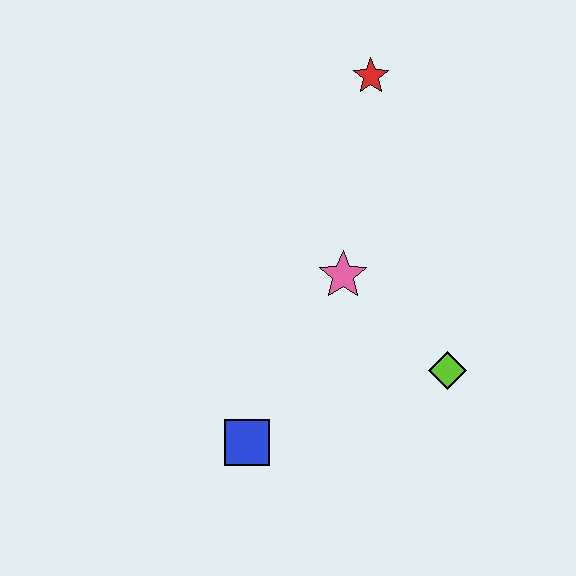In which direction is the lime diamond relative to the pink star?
The lime diamond is to the right of the pink star.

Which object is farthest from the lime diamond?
The red star is farthest from the lime diamond.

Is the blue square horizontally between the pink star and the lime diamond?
No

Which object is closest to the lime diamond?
The pink star is closest to the lime diamond.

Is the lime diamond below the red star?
Yes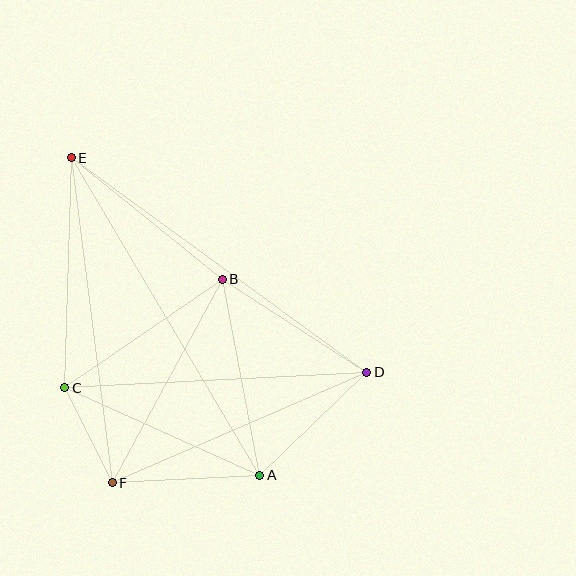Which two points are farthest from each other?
Points A and E are farthest from each other.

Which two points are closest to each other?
Points C and F are closest to each other.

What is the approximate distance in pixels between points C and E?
The distance between C and E is approximately 230 pixels.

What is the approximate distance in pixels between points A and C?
The distance between A and C is approximately 214 pixels.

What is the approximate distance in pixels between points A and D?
The distance between A and D is approximately 149 pixels.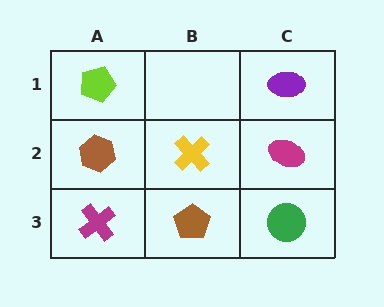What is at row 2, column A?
A brown hexagon.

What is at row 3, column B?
A brown pentagon.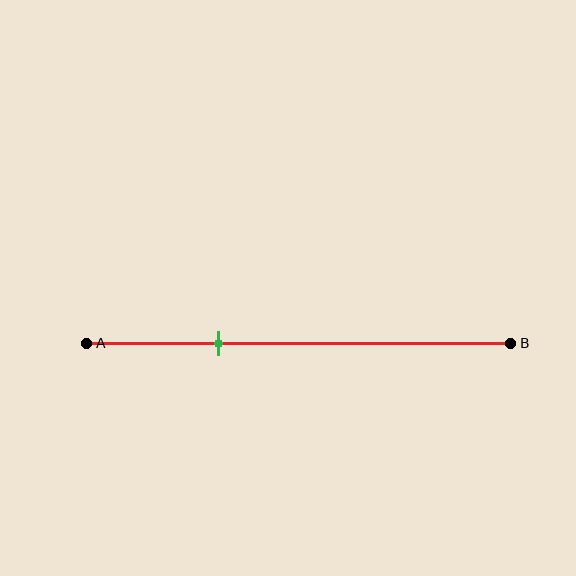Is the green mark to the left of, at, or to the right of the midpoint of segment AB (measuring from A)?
The green mark is to the left of the midpoint of segment AB.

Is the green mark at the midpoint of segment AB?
No, the mark is at about 30% from A, not at the 50% midpoint.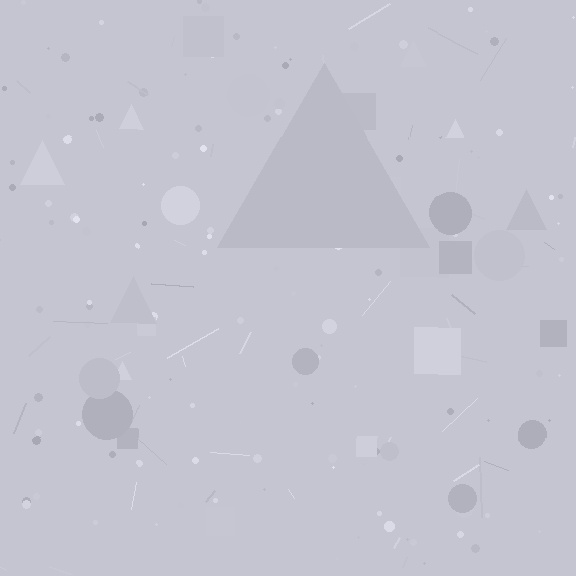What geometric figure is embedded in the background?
A triangle is embedded in the background.